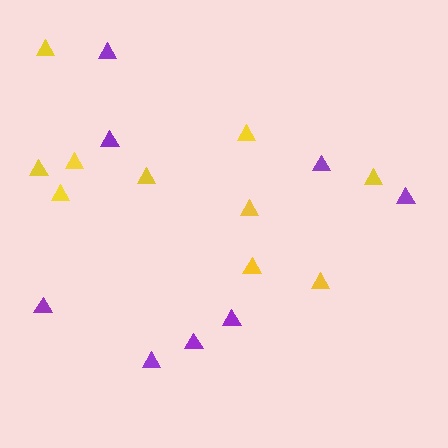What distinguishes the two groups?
There are 2 groups: one group of purple triangles (8) and one group of yellow triangles (10).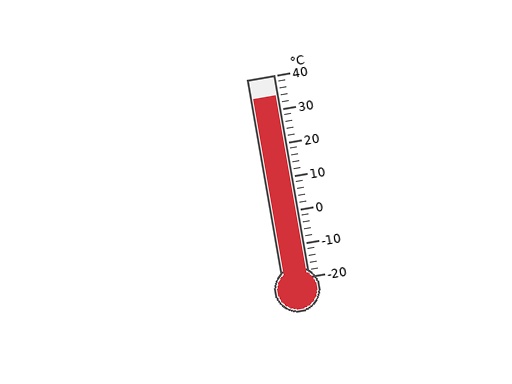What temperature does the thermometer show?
The thermometer shows approximately 34°C.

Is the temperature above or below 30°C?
The temperature is above 30°C.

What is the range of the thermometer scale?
The thermometer scale ranges from -20°C to 40°C.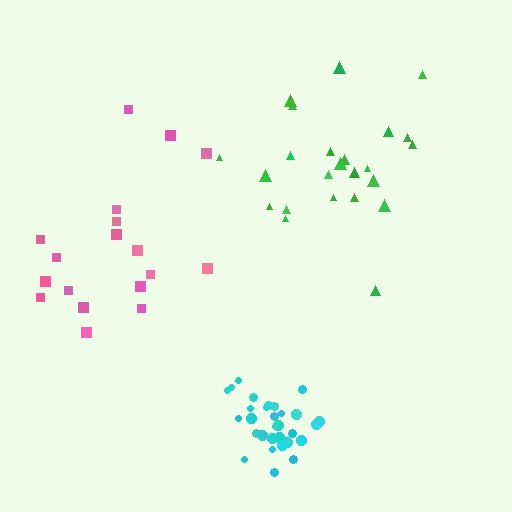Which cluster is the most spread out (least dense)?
Pink.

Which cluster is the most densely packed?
Cyan.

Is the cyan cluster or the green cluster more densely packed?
Cyan.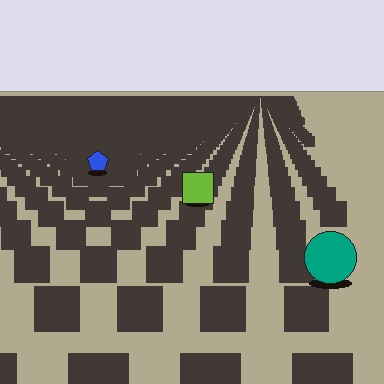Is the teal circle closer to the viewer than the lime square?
Yes. The teal circle is closer — you can tell from the texture gradient: the ground texture is coarser near it.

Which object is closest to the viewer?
The teal circle is closest. The texture marks near it are larger and more spread out.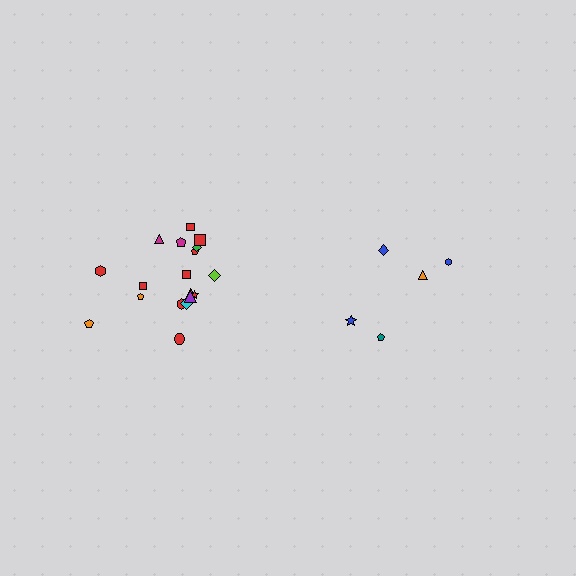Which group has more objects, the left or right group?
The left group.